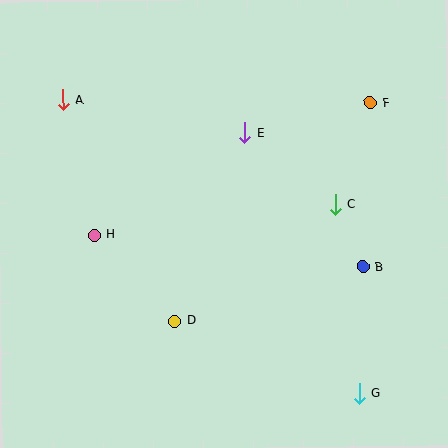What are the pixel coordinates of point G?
Point G is at (359, 393).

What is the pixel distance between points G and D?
The distance between G and D is 198 pixels.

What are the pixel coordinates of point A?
Point A is at (63, 100).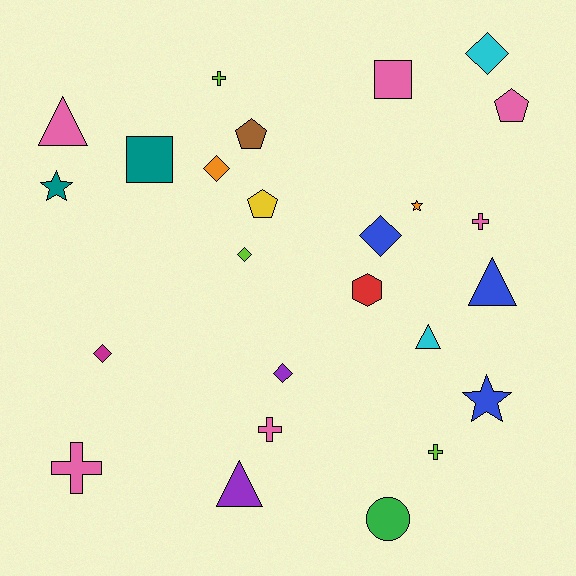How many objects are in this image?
There are 25 objects.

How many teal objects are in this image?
There are 2 teal objects.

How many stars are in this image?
There are 3 stars.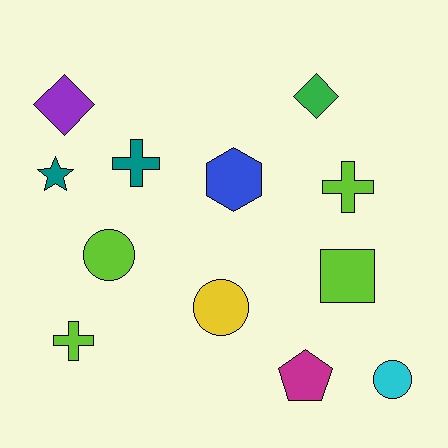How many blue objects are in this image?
There is 1 blue object.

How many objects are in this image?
There are 12 objects.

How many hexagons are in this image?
There is 1 hexagon.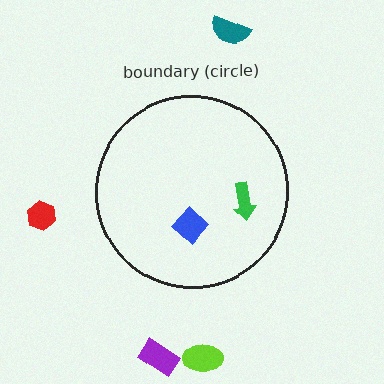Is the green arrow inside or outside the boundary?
Inside.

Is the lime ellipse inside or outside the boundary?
Outside.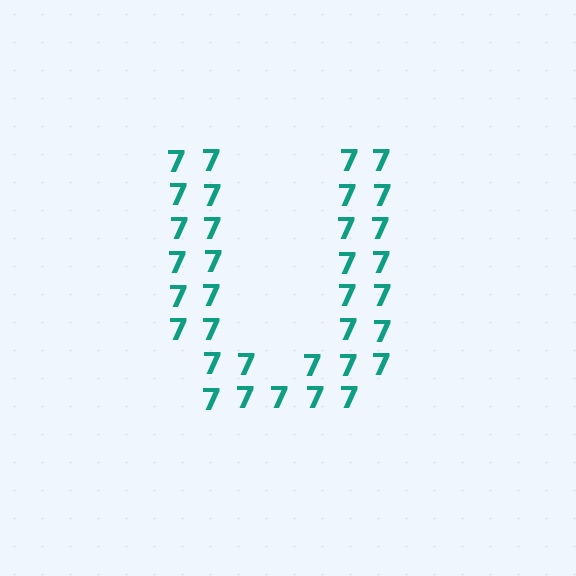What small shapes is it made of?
It is made of small digit 7's.